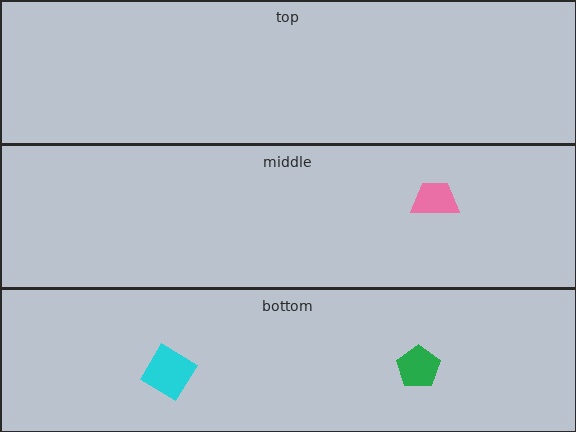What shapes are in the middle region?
The pink trapezoid.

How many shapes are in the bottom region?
2.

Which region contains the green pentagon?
The bottom region.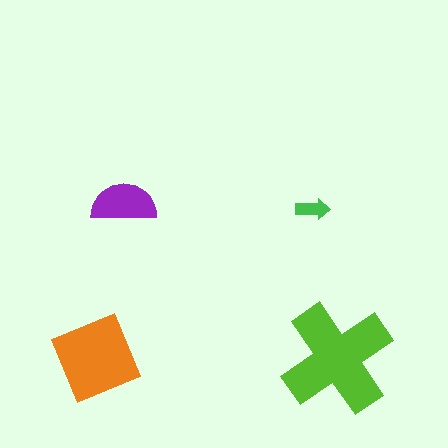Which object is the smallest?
The green arrow.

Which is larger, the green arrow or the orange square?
The orange square.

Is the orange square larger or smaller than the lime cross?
Smaller.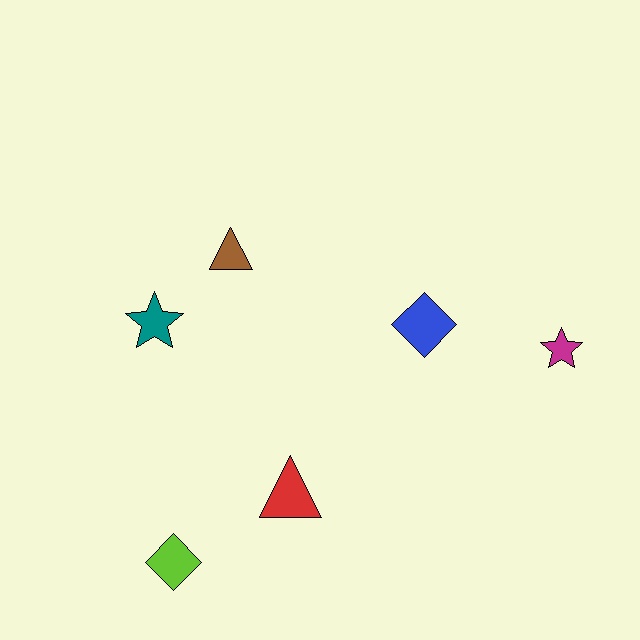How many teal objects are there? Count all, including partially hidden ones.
There is 1 teal object.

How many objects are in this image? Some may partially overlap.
There are 6 objects.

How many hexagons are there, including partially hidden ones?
There are no hexagons.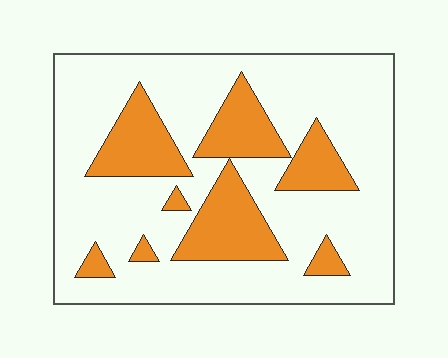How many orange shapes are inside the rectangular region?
8.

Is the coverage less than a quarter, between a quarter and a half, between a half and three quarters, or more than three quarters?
Between a quarter and a half.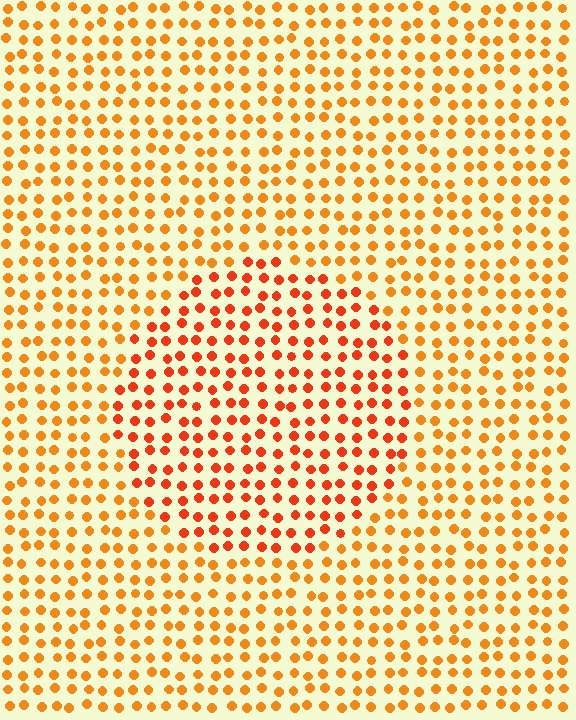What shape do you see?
I see a circle.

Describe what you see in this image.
The image is filled with small orange elements in a uniform arrangement. A circle-shaped region is visible where the elements are tinted to a slightly different hue, forming a subtle color boundary.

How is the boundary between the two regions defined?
The boundary is defined purely by a slight shift in hue (about 23 degrees). Spacing, size, and orientation are identical on both sides.